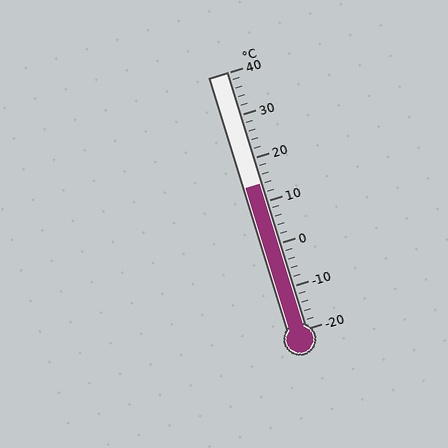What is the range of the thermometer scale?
The thermometer scale ranges from -20°C to 40°C.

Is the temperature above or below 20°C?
The temperature is below 20°C.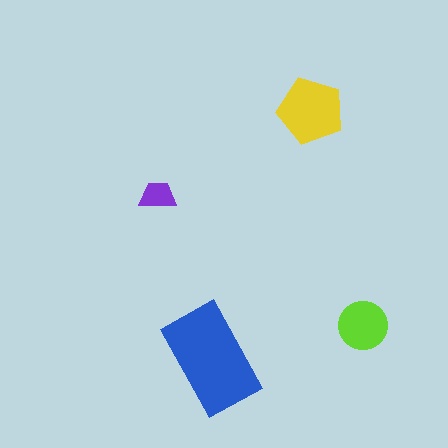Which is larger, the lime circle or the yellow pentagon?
The yellow pentagon.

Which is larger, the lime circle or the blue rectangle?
The blue rectangle.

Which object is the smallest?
The purple trapezoid.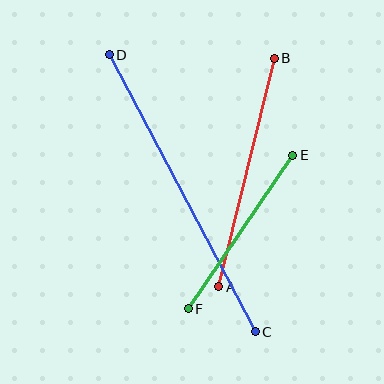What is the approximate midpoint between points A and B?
The midpoint is at approximately (247, 173) pixels.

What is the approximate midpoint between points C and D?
The midpoint is at approximately (182, 193) pixels.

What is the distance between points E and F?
The distance is approximately 185 pixels.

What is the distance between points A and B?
The distance is approximately 235 pixels.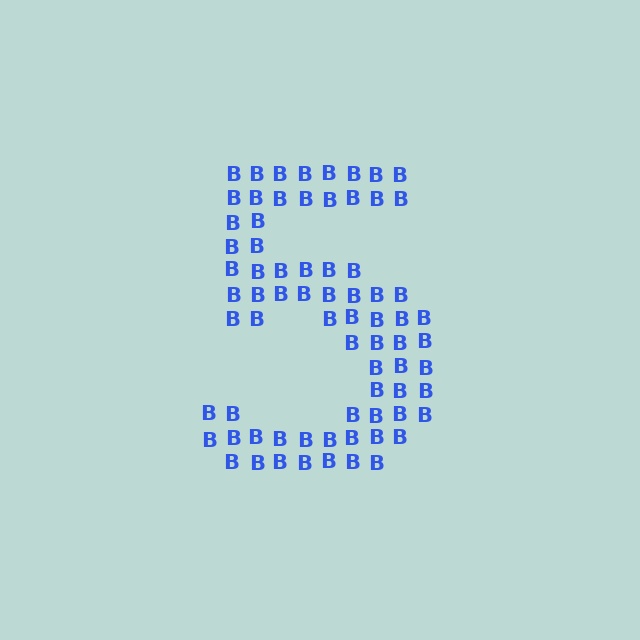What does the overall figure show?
The overall figure shows the digit 5.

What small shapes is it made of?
It is made of small letter B's.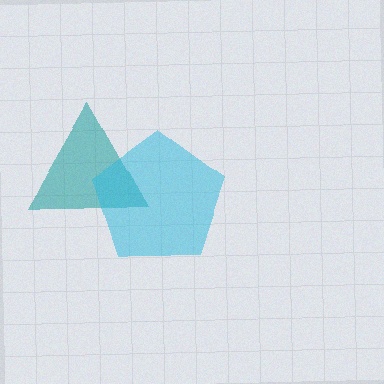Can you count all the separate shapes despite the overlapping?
Yes, there are 2 separate shapes.